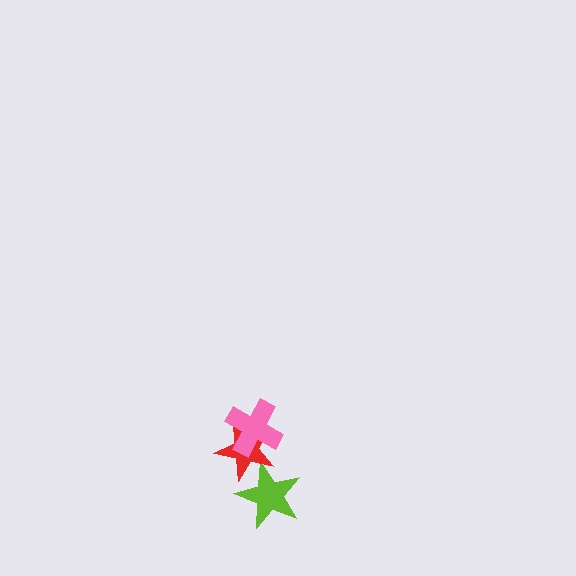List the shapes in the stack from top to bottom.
From top to bottom: the pink cross, the red star, the lime star.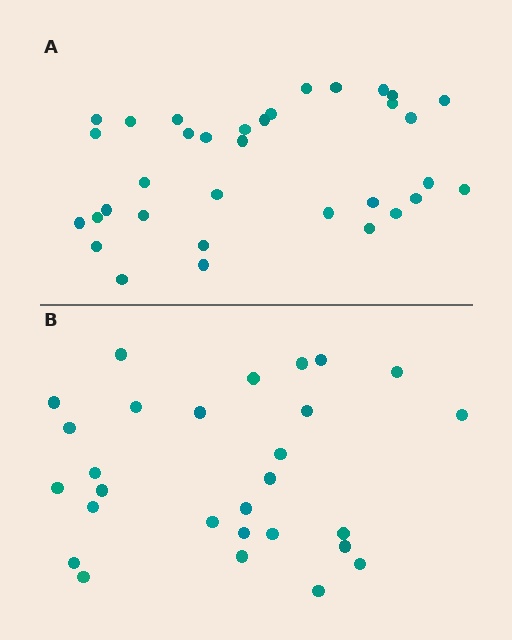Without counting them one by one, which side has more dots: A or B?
Region A (the top region) has more dots.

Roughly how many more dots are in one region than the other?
Region A has about 6 more dots than region B.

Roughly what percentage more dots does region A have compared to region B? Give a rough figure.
About 20% more.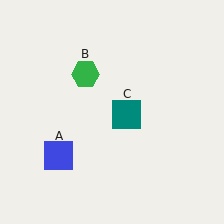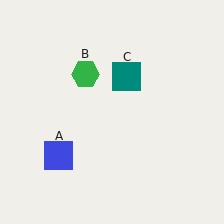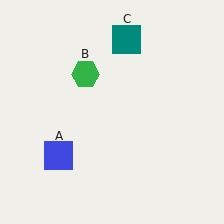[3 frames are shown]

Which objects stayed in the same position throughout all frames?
Blue square (object A) and green hexagon (object B) remained stationary.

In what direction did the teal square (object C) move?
The teal square (object C) moved up.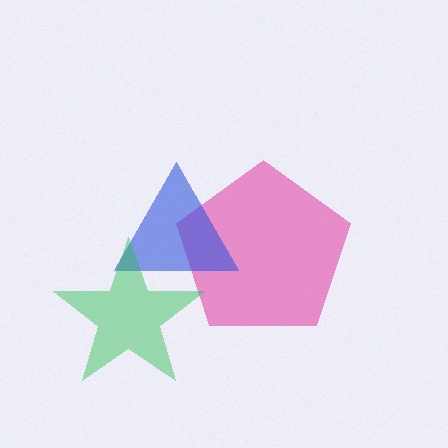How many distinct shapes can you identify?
There are 3 distinct shapes: a pink pentagon, a blue triangle, a green star.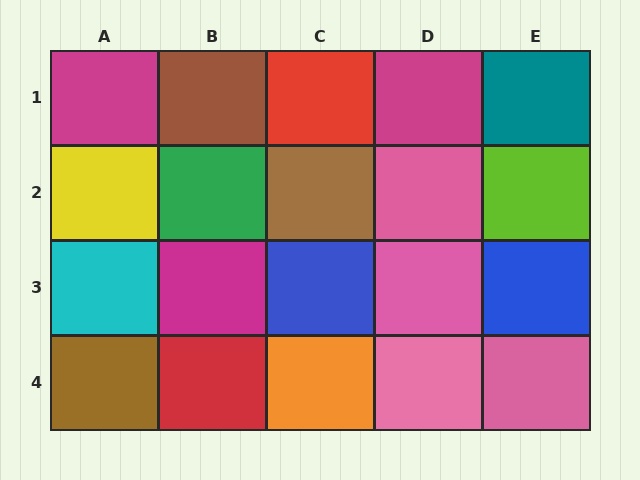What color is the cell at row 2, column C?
Brown.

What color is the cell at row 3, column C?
Blue.